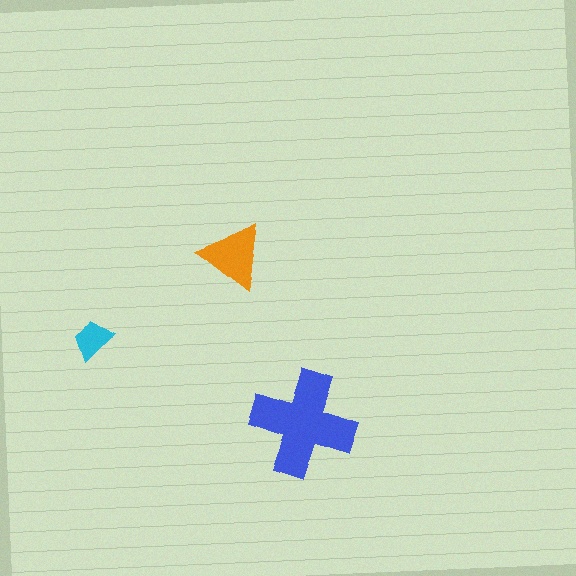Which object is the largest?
The blue cross.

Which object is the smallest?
The cyan trapezoid.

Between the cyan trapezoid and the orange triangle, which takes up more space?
The orange triangle.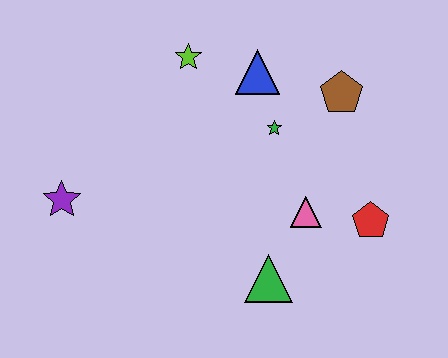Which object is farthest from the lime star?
The red pentagon is farthest from the lime star.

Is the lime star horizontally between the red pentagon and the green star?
No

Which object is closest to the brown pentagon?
The green star is closest to the brown pentagon.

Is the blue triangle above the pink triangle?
Yes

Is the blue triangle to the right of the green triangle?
No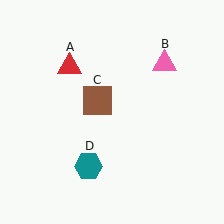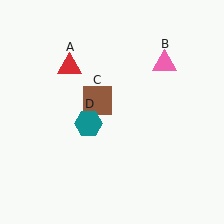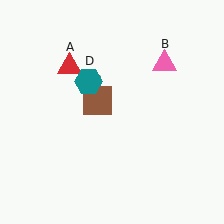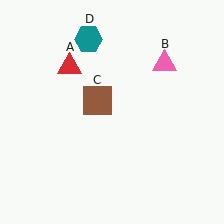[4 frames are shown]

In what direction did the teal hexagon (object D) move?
The teal hexagon (object D) moved up.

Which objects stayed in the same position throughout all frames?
Red triangle (object A) and pink triangle (object B) and brown square (object C) remained stationary.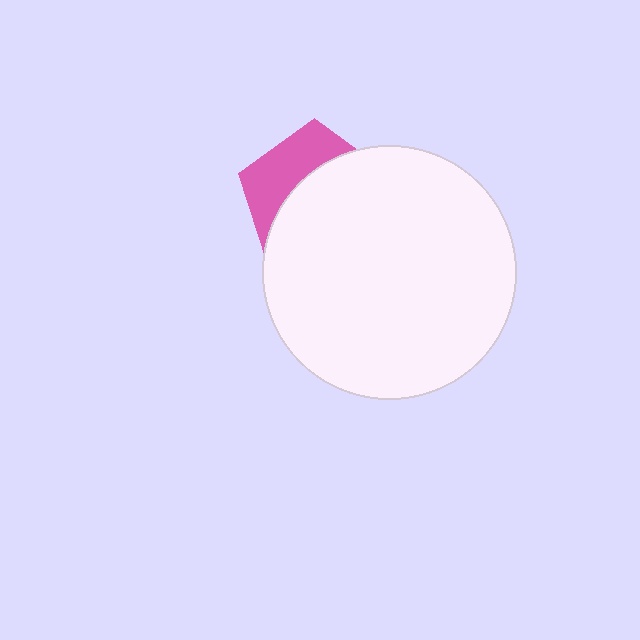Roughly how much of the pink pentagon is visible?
A small part of it is visible (roughly 36%).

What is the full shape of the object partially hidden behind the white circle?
The partially hidden object is a pink pentagon.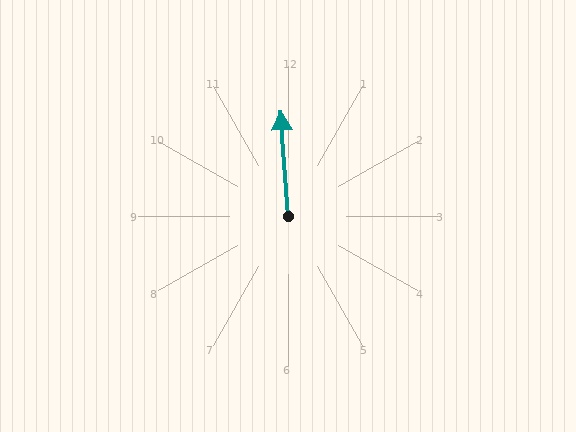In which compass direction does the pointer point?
North.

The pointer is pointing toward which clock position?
Roughly 12 o'clock.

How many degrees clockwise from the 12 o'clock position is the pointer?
Approximately 356 degrees.